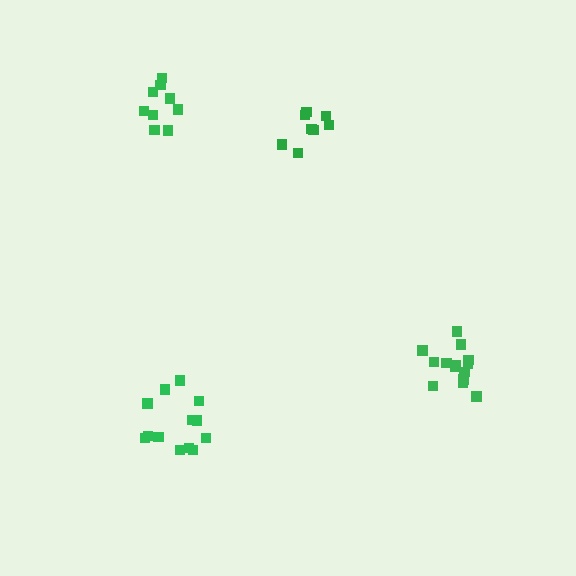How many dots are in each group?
Group 1: 14 dots, Group 2: 9 dots, Group 3: 13 dots, Group 4: 8 dots (44 total).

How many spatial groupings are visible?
There are 4 spatial groupings.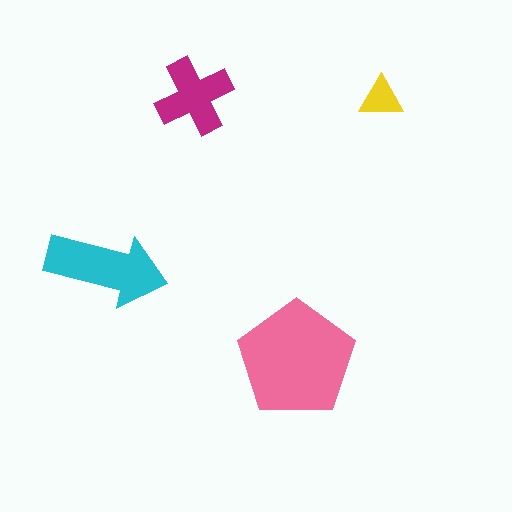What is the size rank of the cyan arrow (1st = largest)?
2nd.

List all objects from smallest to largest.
The yellow triangle, the magenta cross, the cyan arrow, the pink pentagon.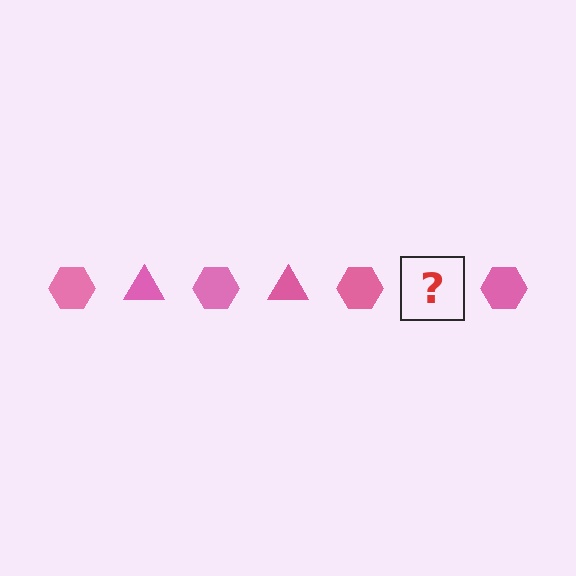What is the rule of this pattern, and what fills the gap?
The rule is that the pattern cycles through hexagon, triangle shapes in pink. The gap should be filled with a pink triangle.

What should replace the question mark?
The question mark should be replaced with a pink triangle.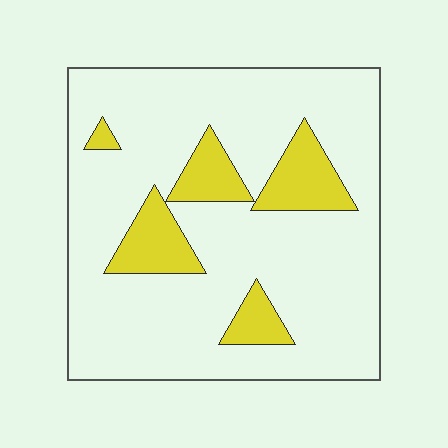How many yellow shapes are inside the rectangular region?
5.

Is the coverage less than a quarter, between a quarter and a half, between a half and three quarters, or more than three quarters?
Less than a quarter.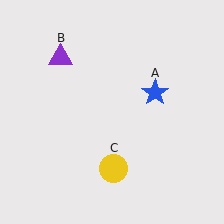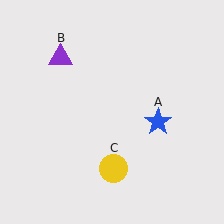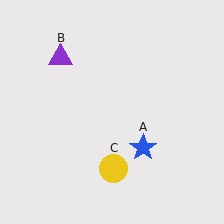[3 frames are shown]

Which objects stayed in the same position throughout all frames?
Purple triangle (object B) and yellow circle (object C) remained stationary.